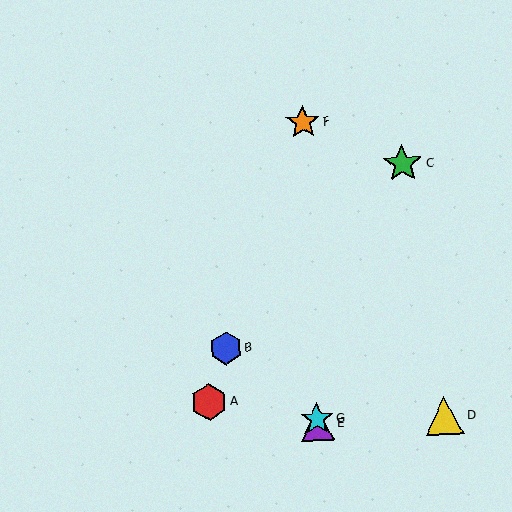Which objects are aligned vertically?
Objects E, F, G are aligned vertically.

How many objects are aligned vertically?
3 objects (E, F, G) are aligned vertically.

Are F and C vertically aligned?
No, F is at x≈303 and C is at x≈403.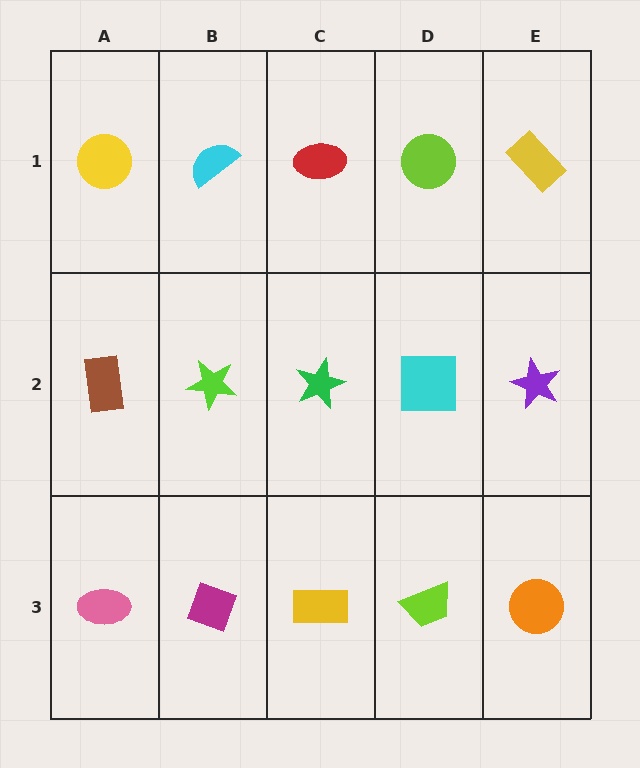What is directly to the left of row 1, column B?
A yellow circle.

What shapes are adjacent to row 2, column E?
A yellow rectangle (row 1, column E), an orange circle (row 3, column E), a cyan square (row 2, column D).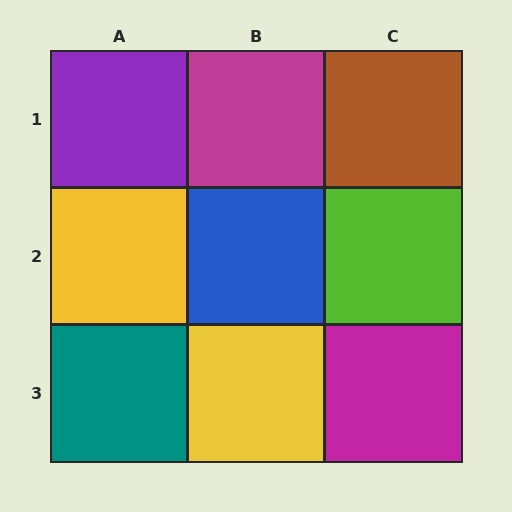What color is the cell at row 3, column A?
Teal.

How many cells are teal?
1 cell is teal.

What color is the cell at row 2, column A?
Yellow.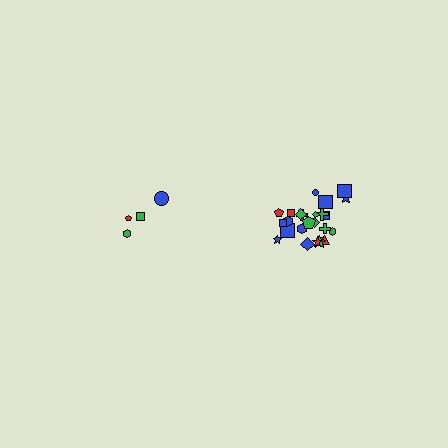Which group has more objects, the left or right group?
The right group.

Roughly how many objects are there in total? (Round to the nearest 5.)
Roughly 30 objects in total.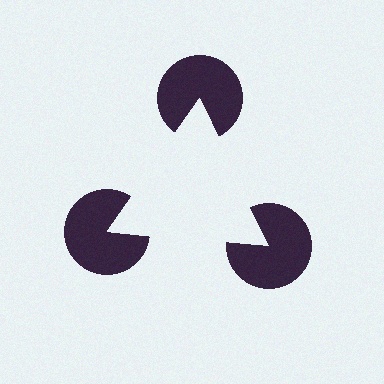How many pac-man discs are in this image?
There are 3 — one at each vertex of the illusory triangle.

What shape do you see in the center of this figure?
An illusory triangle — its edges are inferred from the aligned wedge cuts in the pac-man discs, not physically drawn.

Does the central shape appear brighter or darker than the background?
It typically appears slightly brighter than the background, even though no actual brightness change is drawn.